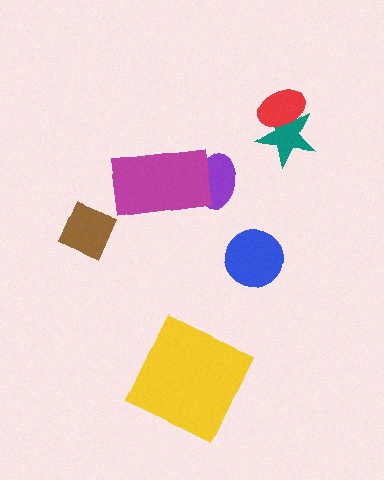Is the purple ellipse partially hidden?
Yes, it is partially covered by another shape.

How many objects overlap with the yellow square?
0 objects overlap with the yellow square.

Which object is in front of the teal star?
The red ellipse is in front of the teal star.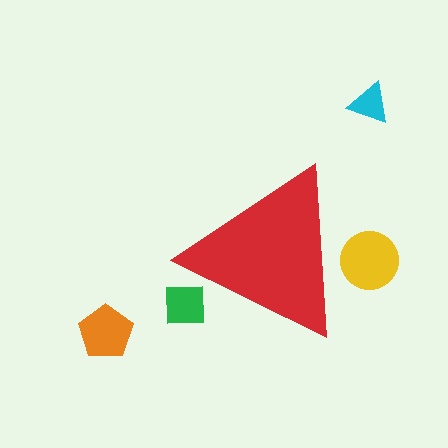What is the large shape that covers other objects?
A red triangle.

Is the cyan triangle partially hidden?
No, the cyan triangle is fully visible.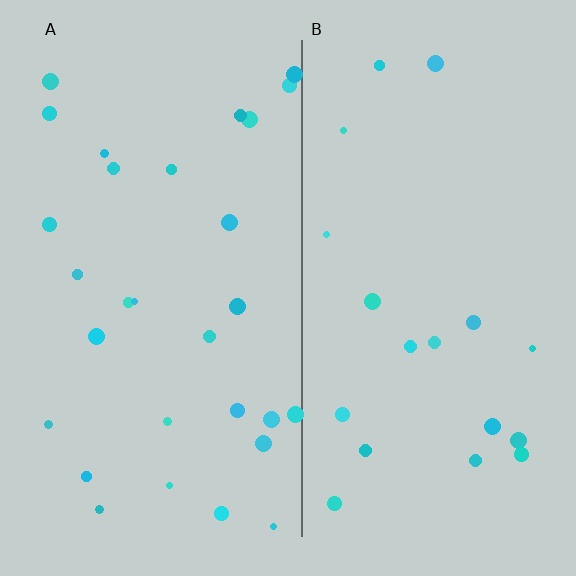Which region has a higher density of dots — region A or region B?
A (the left).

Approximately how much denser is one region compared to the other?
Approximately 1.6× — region A over region B.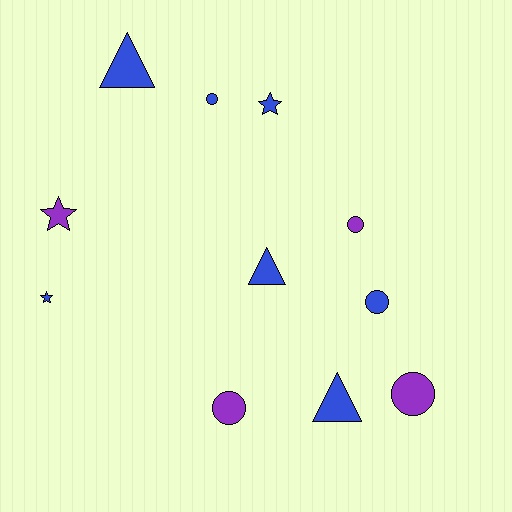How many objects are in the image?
There are 11 objects.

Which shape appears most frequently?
Circle, with 5 objects.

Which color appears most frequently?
Blue, with 7 objects.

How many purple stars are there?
There is 1 purple star.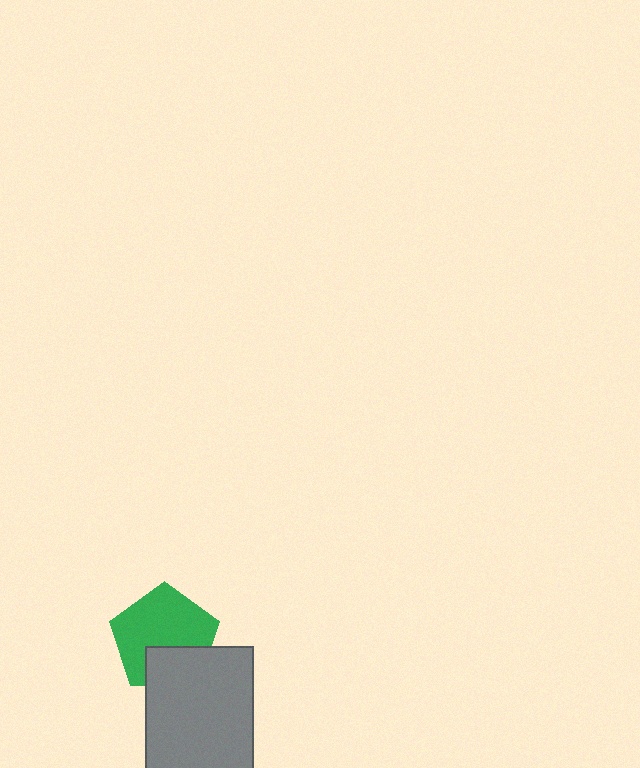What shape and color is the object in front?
The object in front is a gray rectangle.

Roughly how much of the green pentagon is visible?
Most of it is visible (roughly 70%).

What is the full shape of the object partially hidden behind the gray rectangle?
The partially hidden object is a green pentagon.